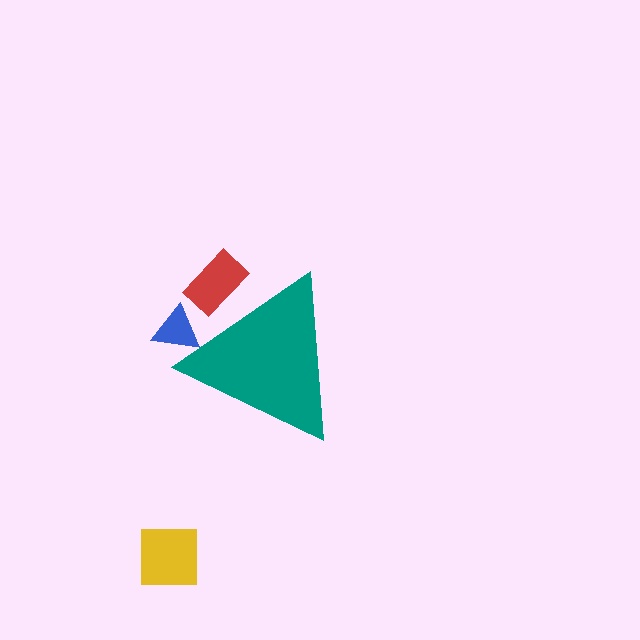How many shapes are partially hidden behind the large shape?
2 shapes are partially hidden.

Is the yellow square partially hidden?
No, the yellow square is fully visible.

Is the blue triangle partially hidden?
Yes, the blue triangle is partially hidden behind the teal triangle.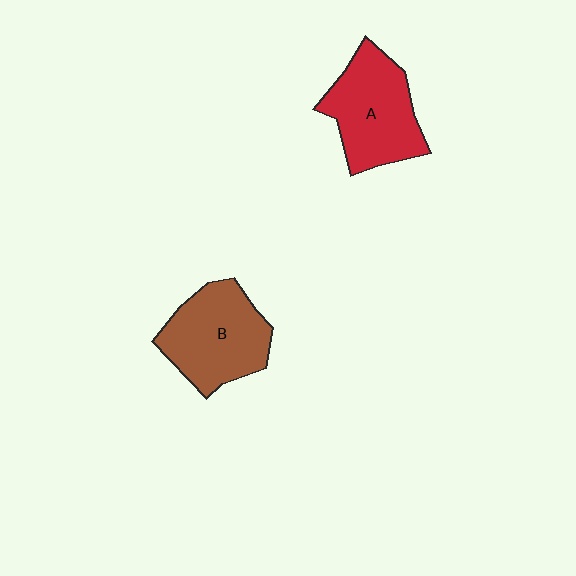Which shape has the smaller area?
Shape A (red).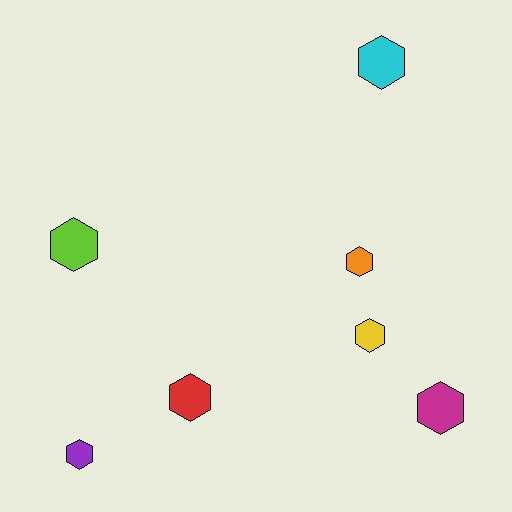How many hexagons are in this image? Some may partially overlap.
There are 7 hexagons.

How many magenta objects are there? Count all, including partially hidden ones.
There is 1 magenta object.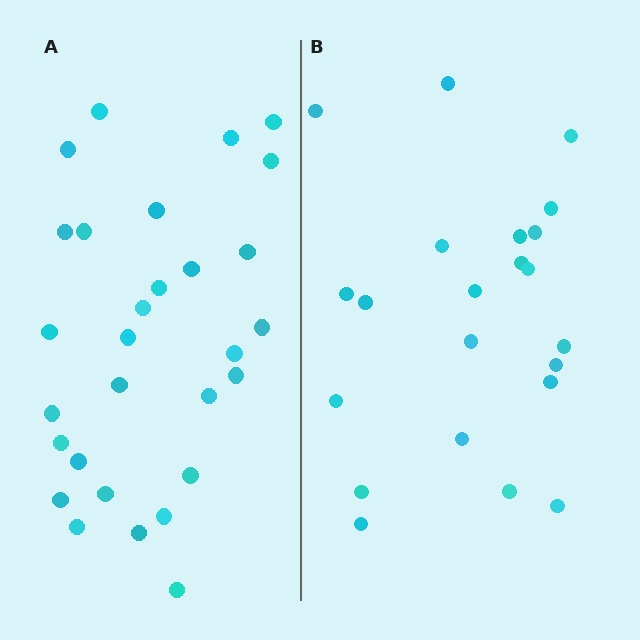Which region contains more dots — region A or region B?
Region A (the left region) has more dots.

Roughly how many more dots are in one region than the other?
Region A has roughly 8 or so more dots than region B.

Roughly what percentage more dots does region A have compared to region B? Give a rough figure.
About 30% more.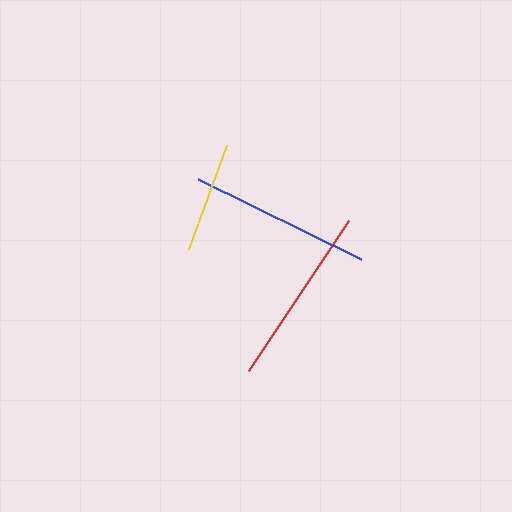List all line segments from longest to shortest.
From longest to shortest: blue, red, yellow.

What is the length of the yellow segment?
The yellow segment is approximately 110 pixels long.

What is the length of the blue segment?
The blue segment is approximately 181 pixels long.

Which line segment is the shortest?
The yellow line is the shortest at approximately 110 pixels.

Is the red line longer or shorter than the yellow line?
The red line is longer than the yellow line.